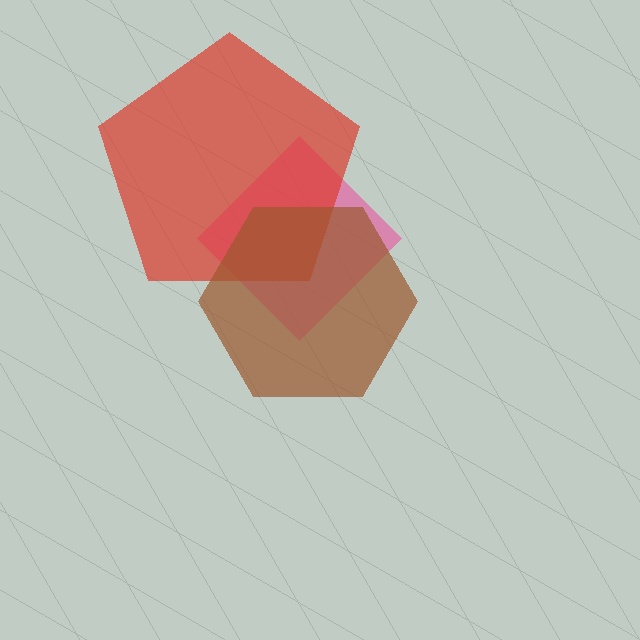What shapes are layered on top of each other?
The layered shapes are: a pink diamond, a red pentagon, a brown hexagon.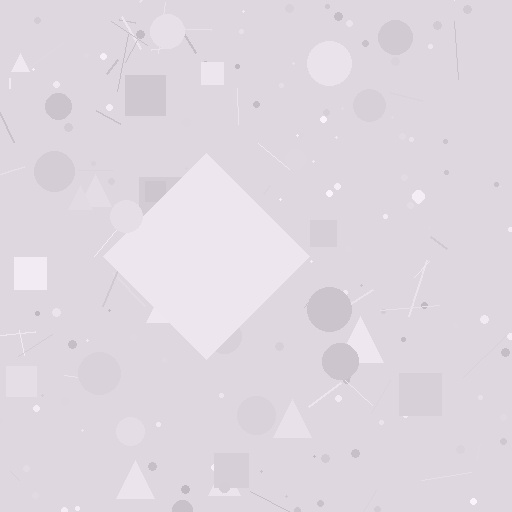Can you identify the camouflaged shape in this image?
The camouflaged shape is a diamond.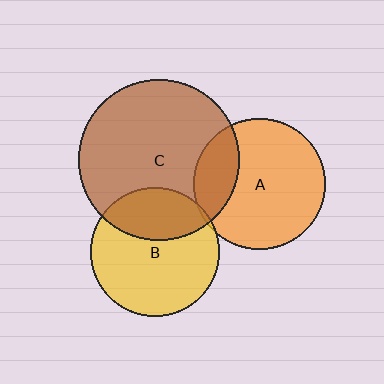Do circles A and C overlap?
Yes.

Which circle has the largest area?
Circle C (brown).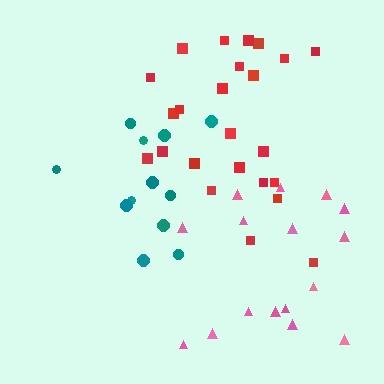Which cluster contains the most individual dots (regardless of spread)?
Red (24).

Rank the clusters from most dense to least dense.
red, teal, pink.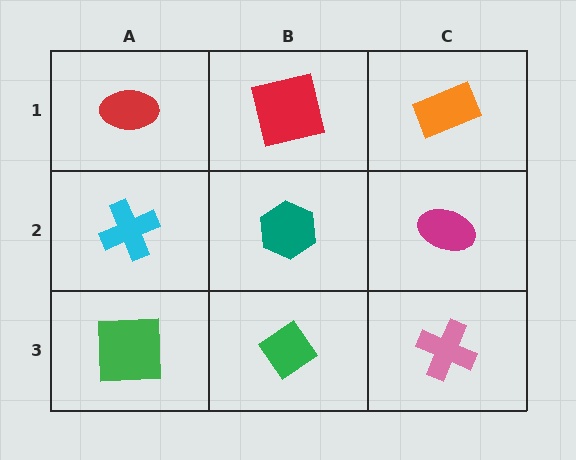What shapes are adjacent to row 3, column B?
A teal hexagon (row 2, column B), a green square (row 3, column A), a pink cross (row 3, column C).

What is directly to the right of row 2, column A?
A teal hexagon.